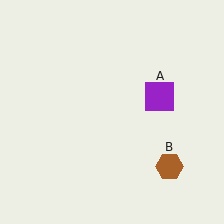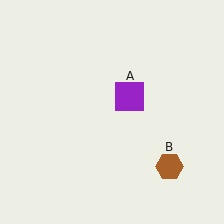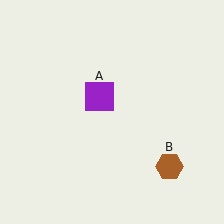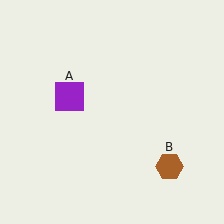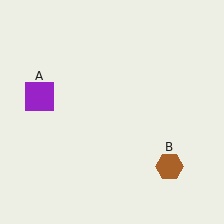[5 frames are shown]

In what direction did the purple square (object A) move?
The purple square (object A) moved left.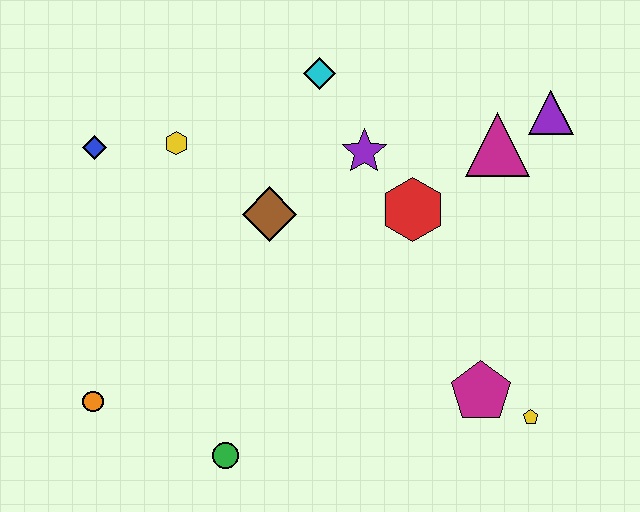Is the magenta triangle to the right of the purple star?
Yes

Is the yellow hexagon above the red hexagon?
Yes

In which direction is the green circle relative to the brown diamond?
The green circle is below the brown diamond.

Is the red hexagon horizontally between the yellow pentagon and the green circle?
Yes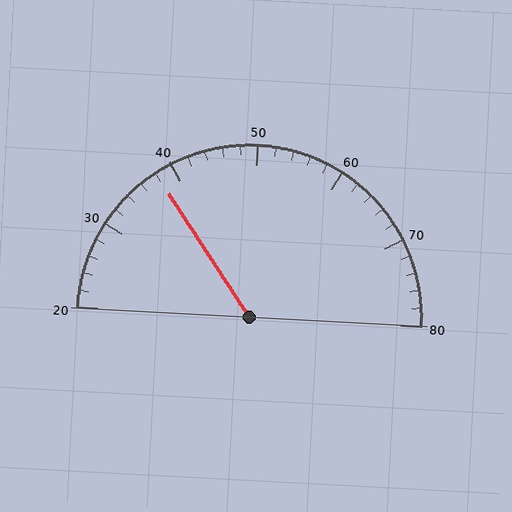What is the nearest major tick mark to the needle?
The nearest major tick mark is 40.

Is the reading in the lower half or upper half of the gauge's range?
The reading is in the lower half of the range (20 to 80).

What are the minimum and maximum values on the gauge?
The gauge ranges from 20 to 80.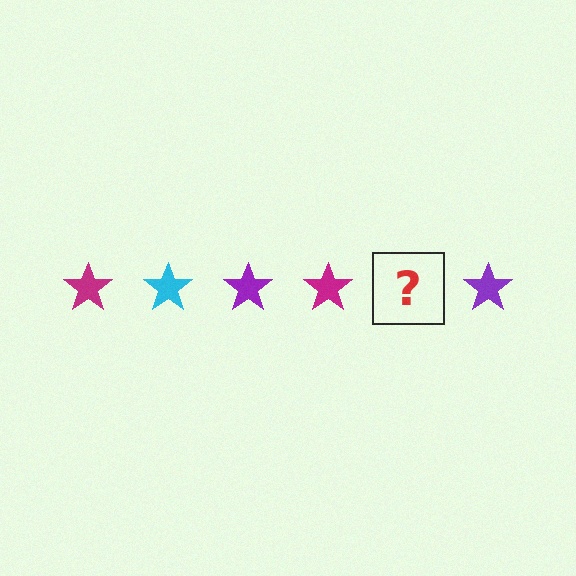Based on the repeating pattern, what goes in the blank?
The blank should be a cyan star.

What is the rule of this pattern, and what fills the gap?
The rule is that the pattern cycles through magenta, cyan, purple stars. The gap should be filled with a cyan star.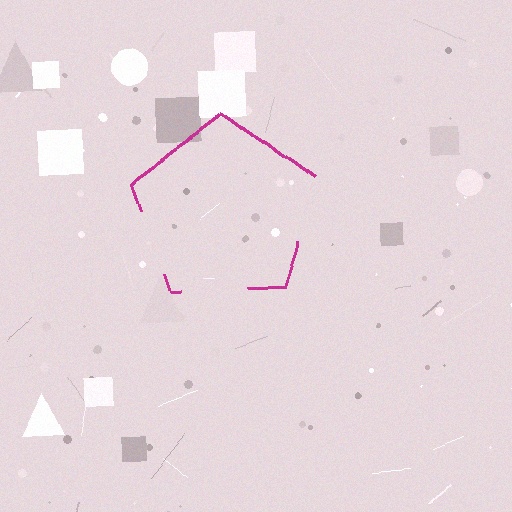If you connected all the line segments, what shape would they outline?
They would outline a pentagon.